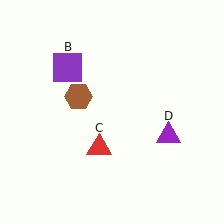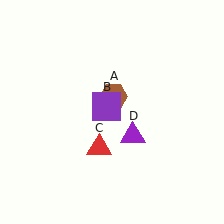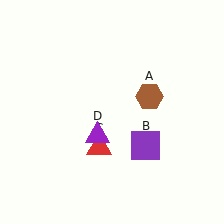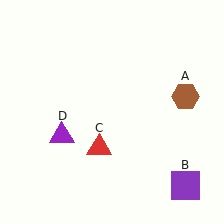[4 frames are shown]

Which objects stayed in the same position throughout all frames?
Red triangle (object C) remained stationary.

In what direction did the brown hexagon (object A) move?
The brown hexagon (object A) moved right.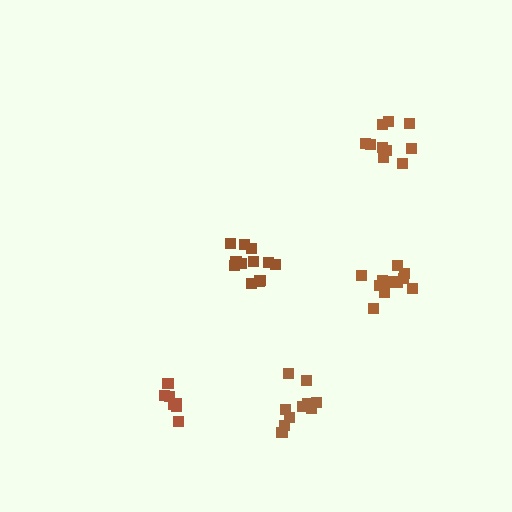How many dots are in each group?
Group 1: 12 dots, Group 2: 12 dots, Group 3: 10 dots, Group 4: 10 dots, Group 5: 7 dots (51 total).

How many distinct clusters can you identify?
There are 5 distinct clusters.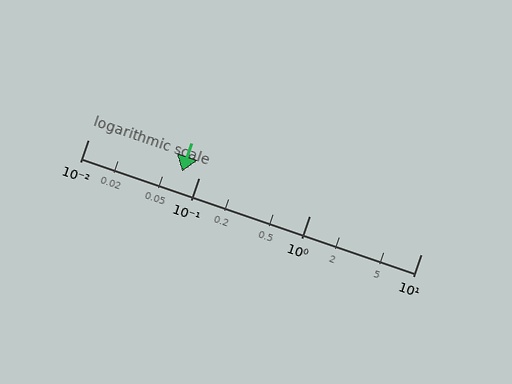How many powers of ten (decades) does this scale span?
The scale spans 3 decades, from 0.01 to 10.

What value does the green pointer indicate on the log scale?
The pointer indicates approximately 0.07.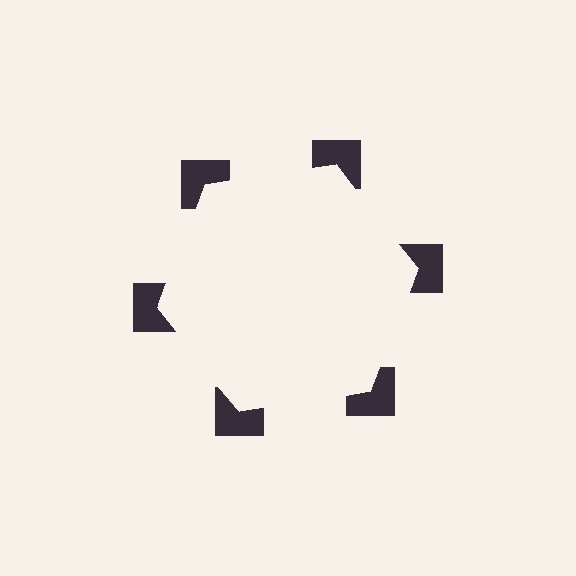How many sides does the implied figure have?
6 sides.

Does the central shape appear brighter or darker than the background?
It typically appears slightly brighter than the background, even though no actual brightness change is drawn.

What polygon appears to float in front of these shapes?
An illusory hexagon — its edges are inferred from the aligned wedge cuts in the notched squares, not physically drawn.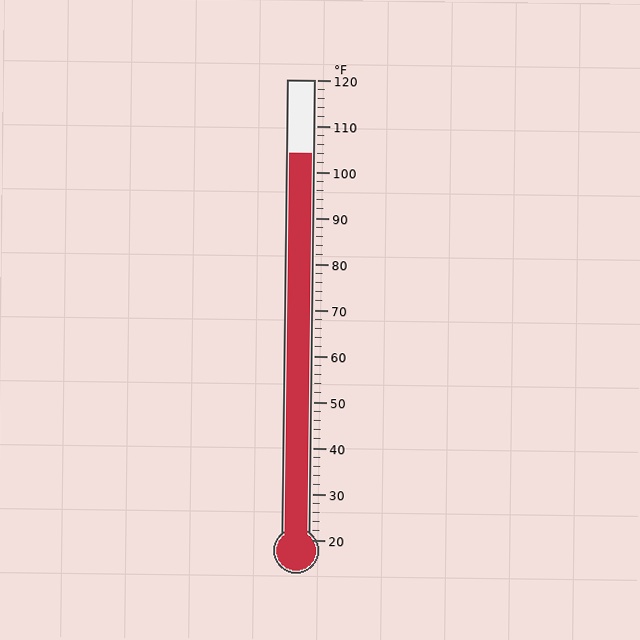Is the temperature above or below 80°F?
The temperature is above 80°F.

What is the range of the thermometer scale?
The thermometer scale ranges from 20°F to 120°F.